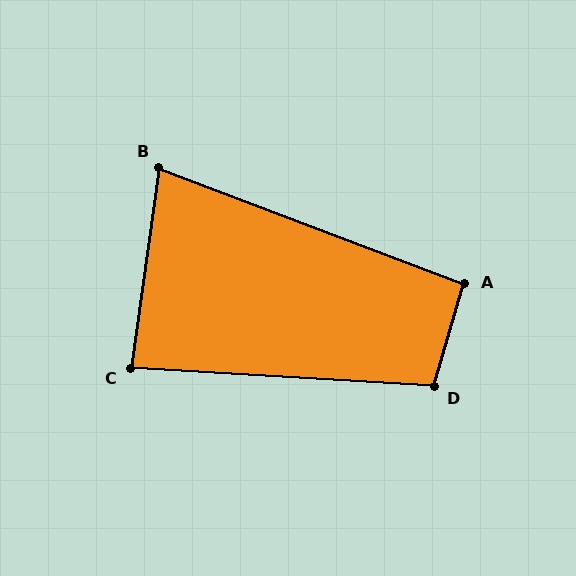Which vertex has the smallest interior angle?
B, at approximately 77 degrees.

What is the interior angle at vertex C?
Approximately 85 degrees (approximately right).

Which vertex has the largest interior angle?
D, at approximately 103 degrees.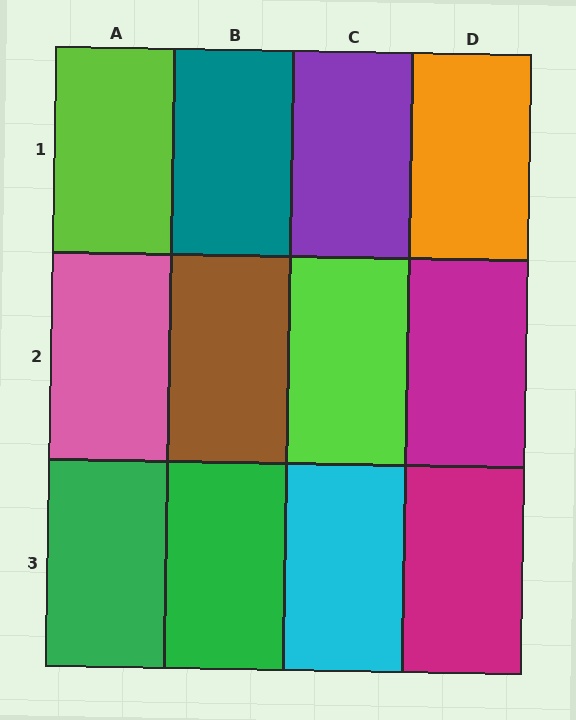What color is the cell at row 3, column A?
Green.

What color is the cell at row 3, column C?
Cyan.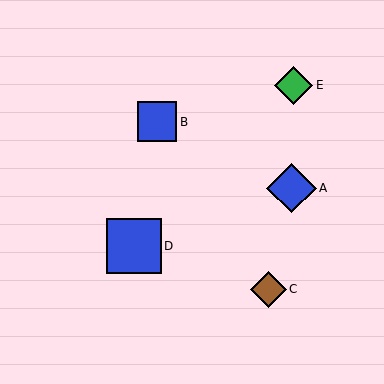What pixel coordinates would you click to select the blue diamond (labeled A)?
Click at (292, 188) to select the blue diamond A.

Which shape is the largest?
The blue square (labeled D) is the largest.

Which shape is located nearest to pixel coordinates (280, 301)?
The brown diamond (labeled C) at (268, 289) is nearest to that location.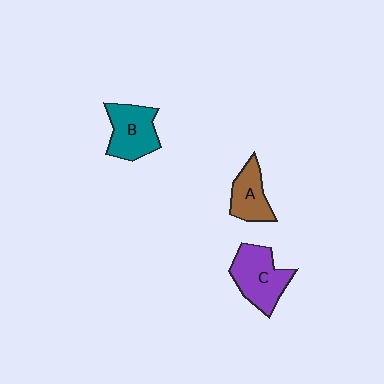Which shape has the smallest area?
Shape A (brown).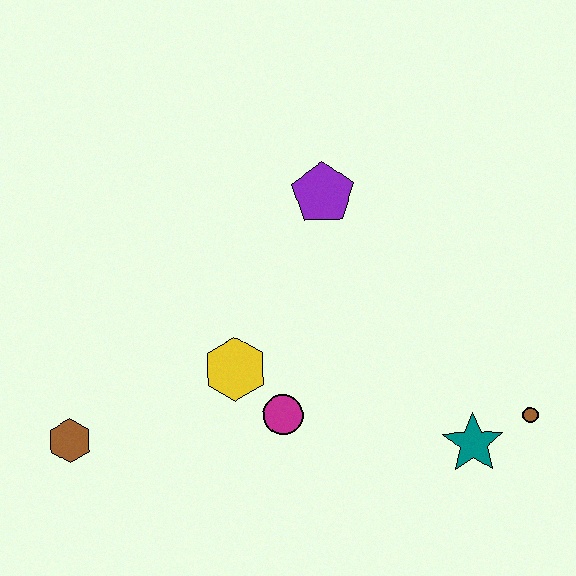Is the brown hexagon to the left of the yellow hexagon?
Yes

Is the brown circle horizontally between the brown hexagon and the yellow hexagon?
No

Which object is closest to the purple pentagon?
The yellow hexagon is closest to the purple pentagon.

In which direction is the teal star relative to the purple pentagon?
The teal star is below the purple pentagon.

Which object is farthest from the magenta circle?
The brown circle is farthest from the magenta circle.